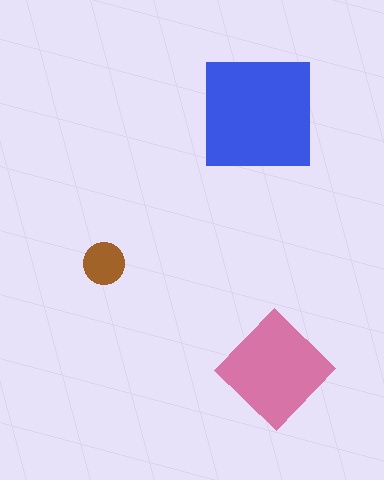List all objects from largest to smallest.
The blue square, the pink diamond, the brown circle.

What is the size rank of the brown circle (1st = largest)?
3rd.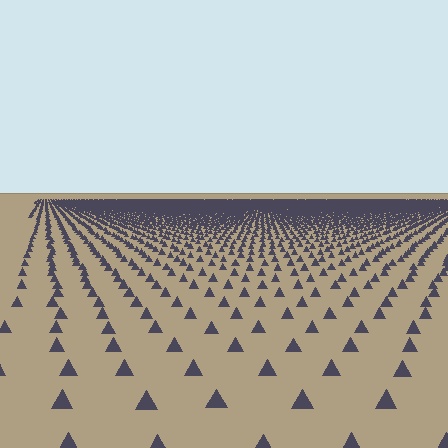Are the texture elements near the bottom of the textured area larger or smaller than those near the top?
Larger. Near the bottom, elements are closer to the viewer and appear at a bigger on-screen size.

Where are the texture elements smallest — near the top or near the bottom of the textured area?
Near the top.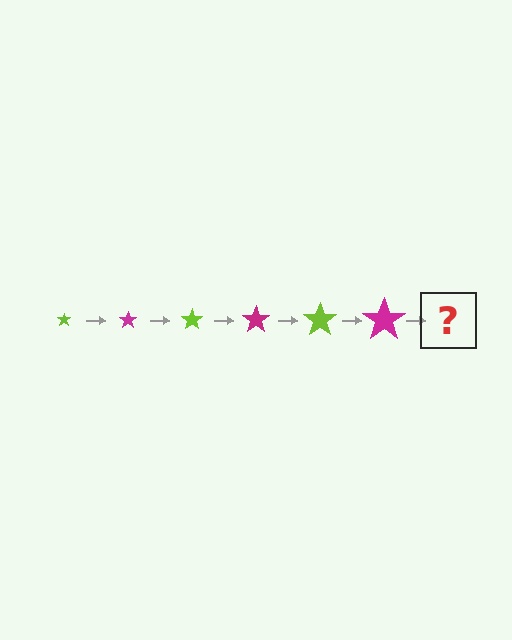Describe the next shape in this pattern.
It should be a lime star, larger than the previous one.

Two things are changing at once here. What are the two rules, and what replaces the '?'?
The two rules are that the star grows larger each step and the color cycles through lime and magenta. The '?' should be a lime star, larger than the previous one.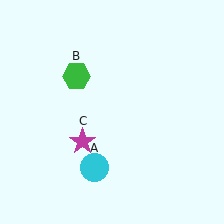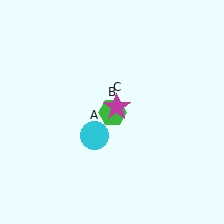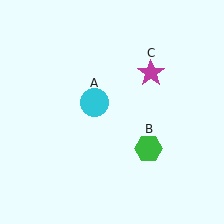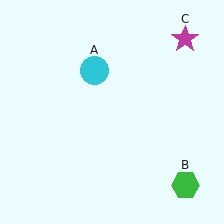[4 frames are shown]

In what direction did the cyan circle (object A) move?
The cyan circle (object A) moved up.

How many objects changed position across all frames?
3 objects changed position: cyan circle (object A), green hexagon (object B), magenta star (object C).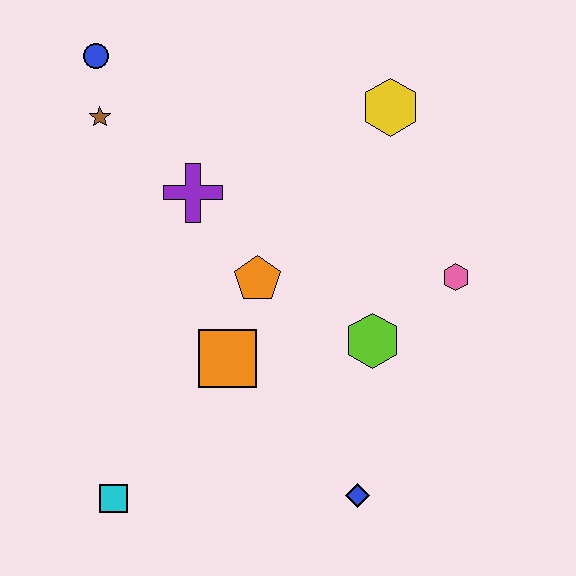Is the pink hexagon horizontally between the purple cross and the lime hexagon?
No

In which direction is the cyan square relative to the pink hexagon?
The cyan square is to the left of the pink hexagon.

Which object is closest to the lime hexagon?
The pink hexagon is closest to the lime hexagon.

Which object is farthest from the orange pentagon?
The blue circle is farthest from the orange pentagon.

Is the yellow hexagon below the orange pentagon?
No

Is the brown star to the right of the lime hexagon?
No